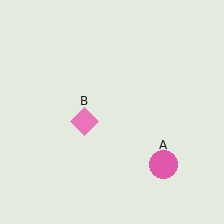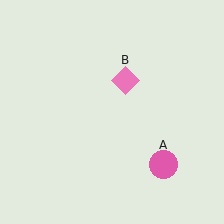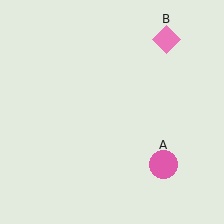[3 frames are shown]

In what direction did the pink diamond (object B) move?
The pink diamond (object B) moved up and to the right.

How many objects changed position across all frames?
1 object changed position: pink diamond (object B).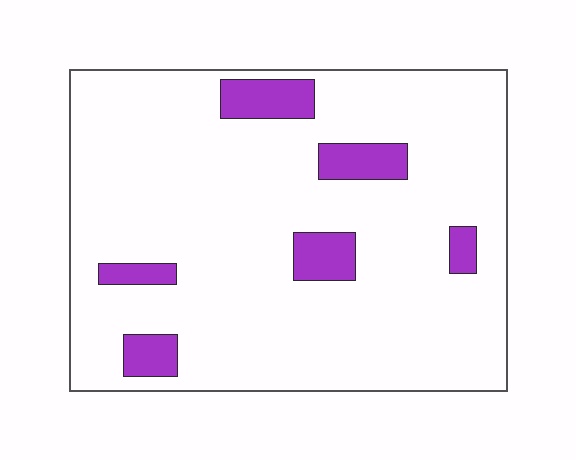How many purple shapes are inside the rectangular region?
6.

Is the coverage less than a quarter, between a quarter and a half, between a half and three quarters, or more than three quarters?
Less than a quarter.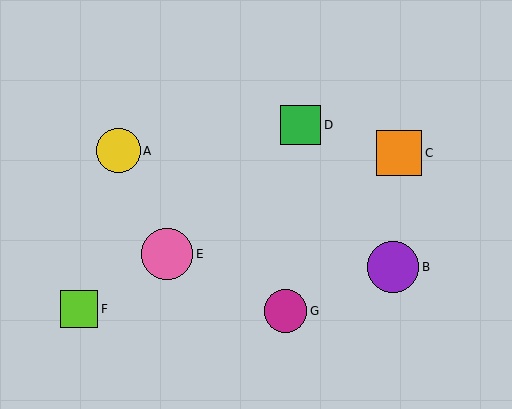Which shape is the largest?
The purple circle (labeled B) is the largest.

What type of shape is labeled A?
Shape A is a yellow circle.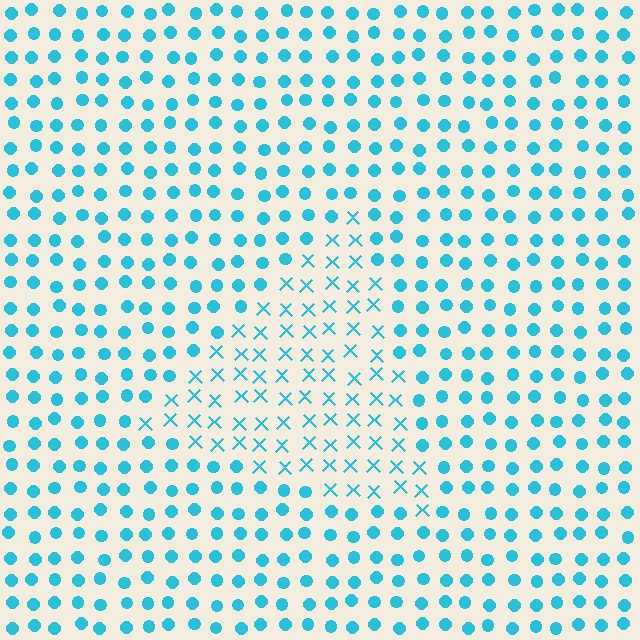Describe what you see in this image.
The image is filled with small cyan elements arranged in a uniform grid. A triangle-shaped region contains X marks, while the surrounding area contains circles. The boundary is defined purely by the change in element shape.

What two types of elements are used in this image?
The image uses X marks inside the triangle region and circles outside it.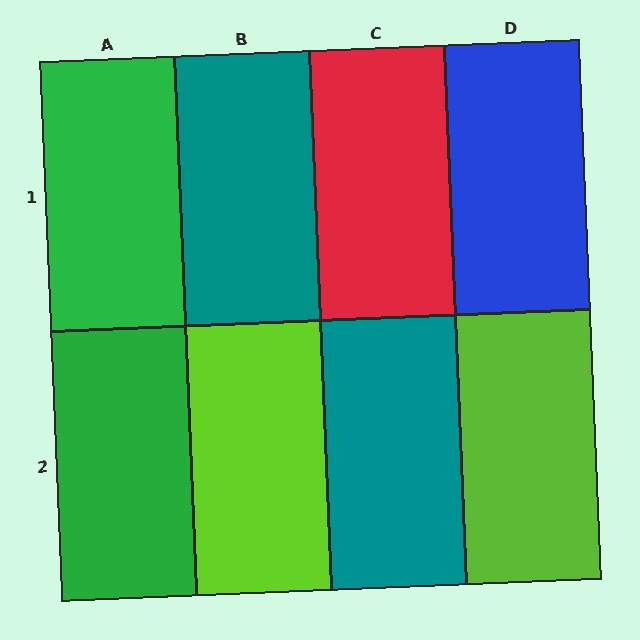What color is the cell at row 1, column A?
Green.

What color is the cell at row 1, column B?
Teal.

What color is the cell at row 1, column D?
Blue.